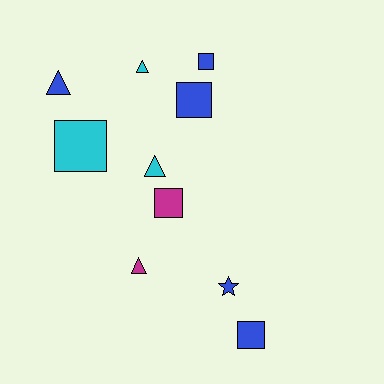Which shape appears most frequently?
Square, with 5 objects.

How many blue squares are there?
There are 3 blue squares.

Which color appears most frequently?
Blue, with 5 objects.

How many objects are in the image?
There are 10 objects.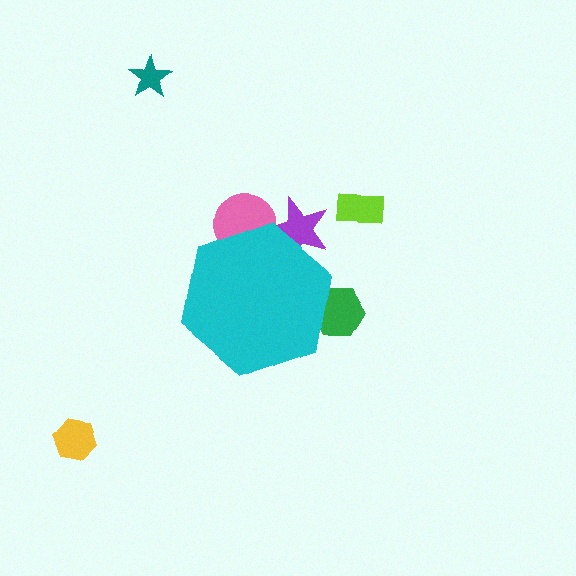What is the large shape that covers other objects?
A cyan hexagon.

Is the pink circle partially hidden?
Yes, the pink circle is partially hidden behind the cyan hexagon.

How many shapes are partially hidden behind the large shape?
3 shapes are partially hidden.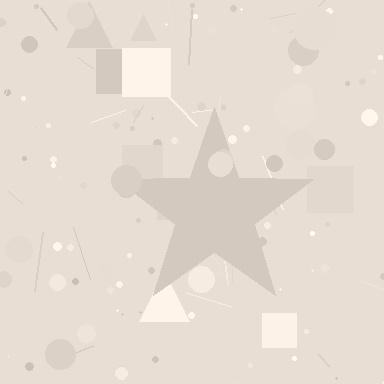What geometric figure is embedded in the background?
A star is embedded in the background.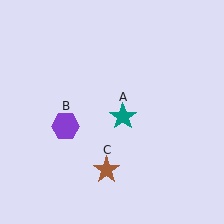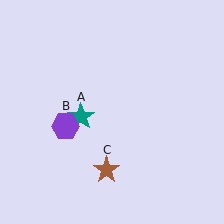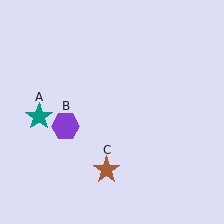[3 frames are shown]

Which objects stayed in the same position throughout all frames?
Purple hexagon (object B) and brown star (object C) remained stationary.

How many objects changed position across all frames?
1 object changed position: teal star (object A).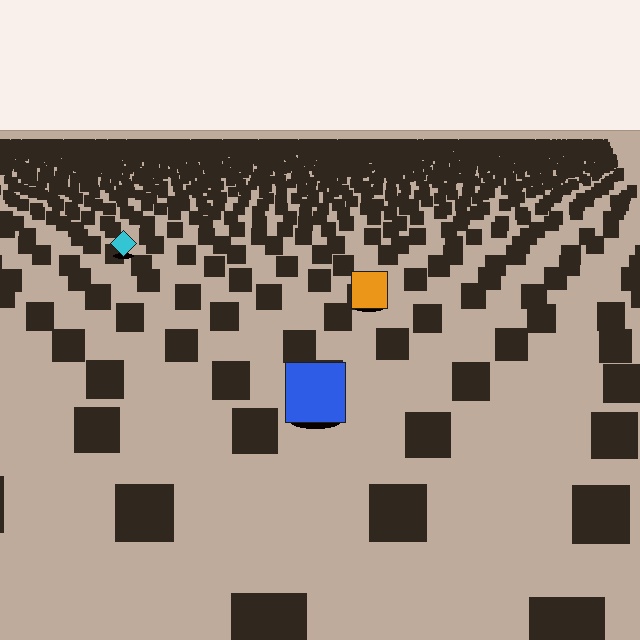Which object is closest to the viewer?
The blue square is closest. The texture marks near it are larger and more spread out.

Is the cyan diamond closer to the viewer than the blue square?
No. The blue square is closer — you can tell from the texture gradient: the ground texture is coarser near it.